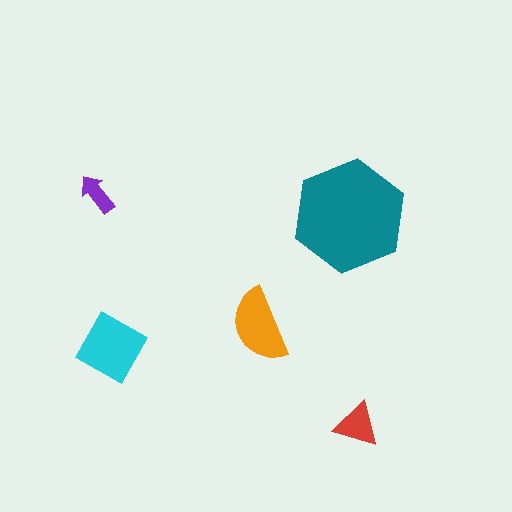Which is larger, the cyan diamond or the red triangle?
The cyan diamond.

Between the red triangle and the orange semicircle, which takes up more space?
The orange semicircle.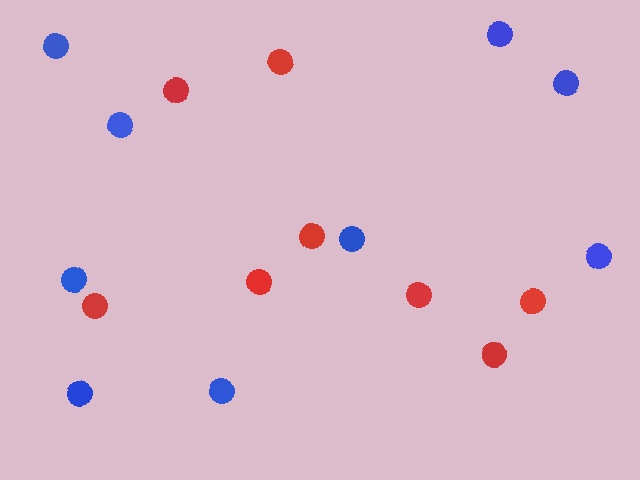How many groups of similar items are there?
There are 2 groups: one group of red circles (8) and one group of blue circles (9).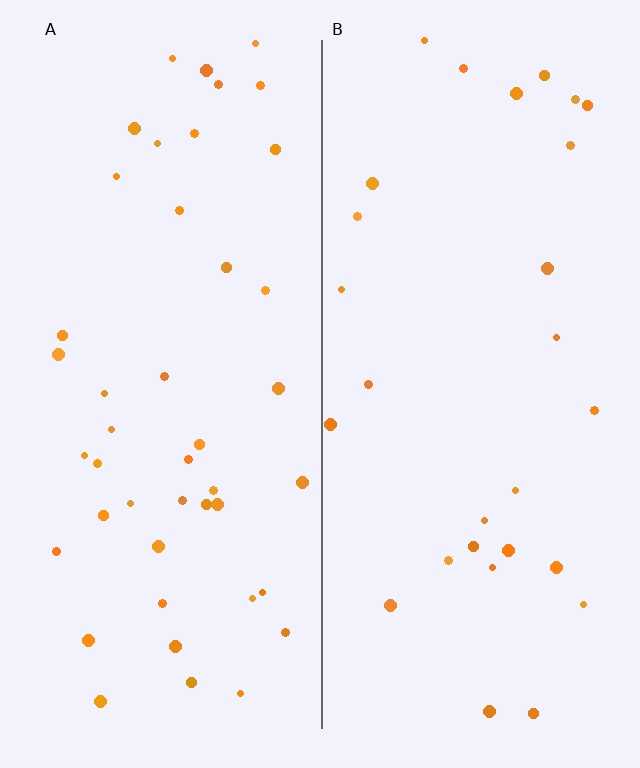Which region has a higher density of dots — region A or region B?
A (the left).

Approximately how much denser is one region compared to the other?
Approximately 1.6× — region A over region B.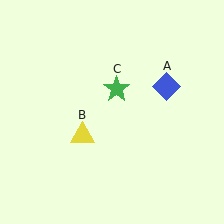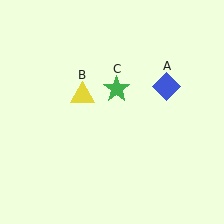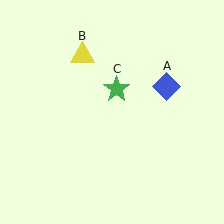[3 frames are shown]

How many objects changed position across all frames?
1 object changed position: yellow triangle (object B).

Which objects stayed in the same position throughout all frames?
Blue diamond (object A) and green star (object C) remained stationary.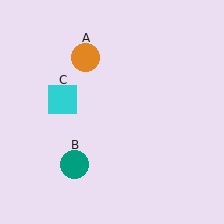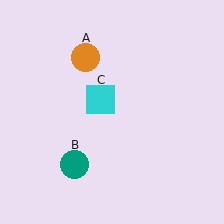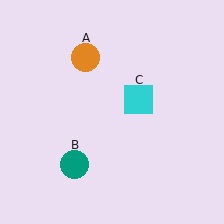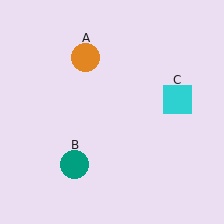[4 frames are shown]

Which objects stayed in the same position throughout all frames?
Orange circle (object A) and teal circle (object B) remained stationary.